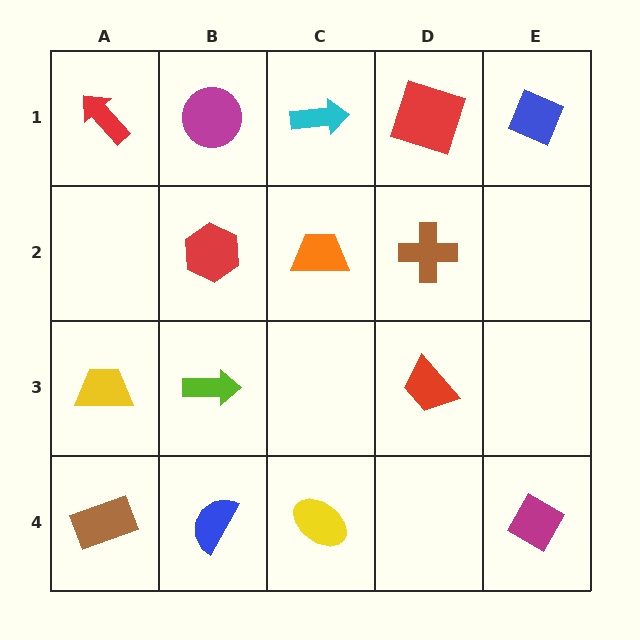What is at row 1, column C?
A cyan arrow.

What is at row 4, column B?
A blue semicircle.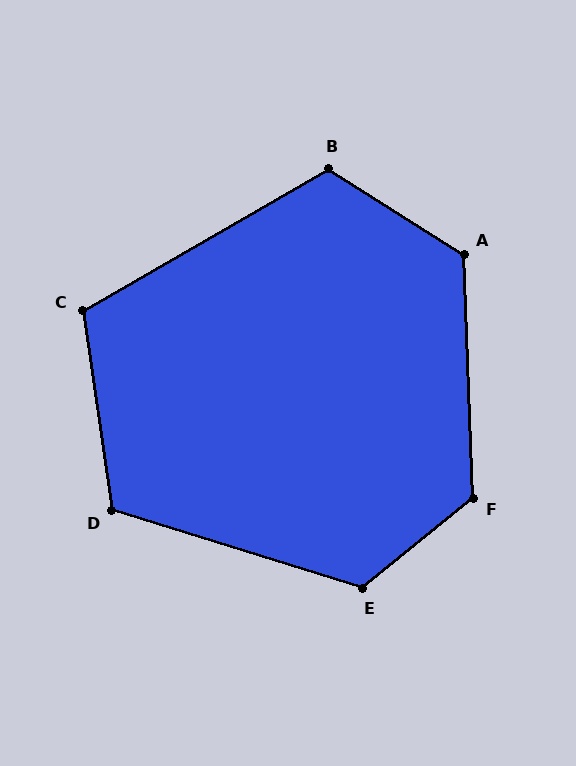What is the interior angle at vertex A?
Approximately 124 degrees (obtuse).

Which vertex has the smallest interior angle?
C, at approximately 112 degrees.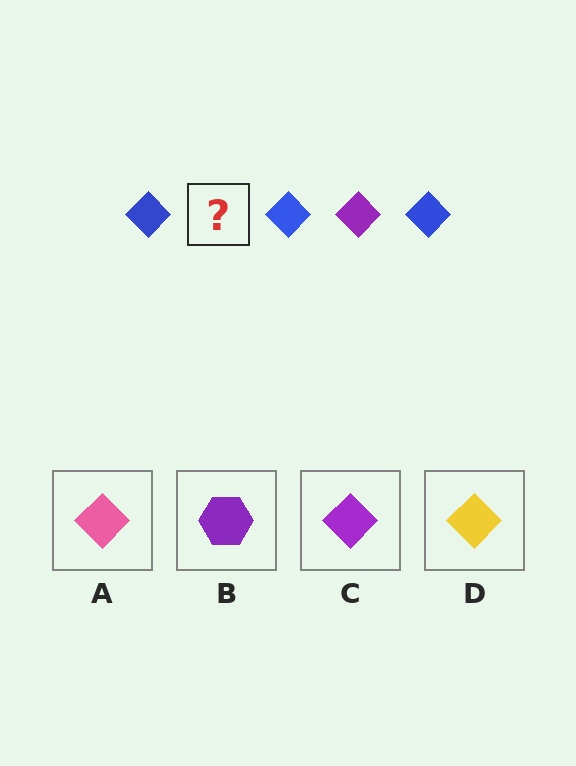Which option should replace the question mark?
Option C.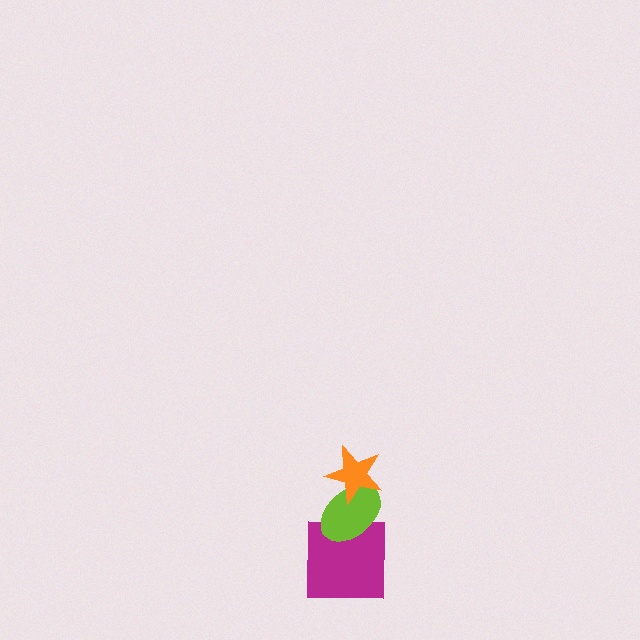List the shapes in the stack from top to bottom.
From top to bottom: the orange star, the lime ellipse, the magenta square.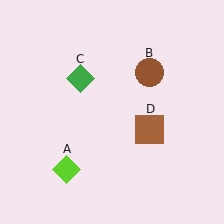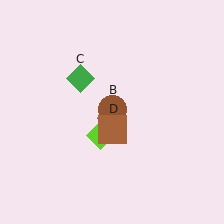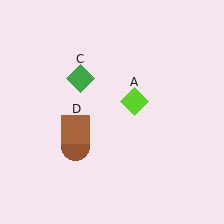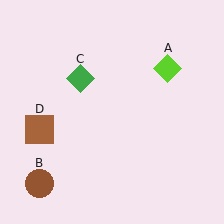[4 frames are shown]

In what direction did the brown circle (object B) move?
The brown circle (object B) moved down and to the left.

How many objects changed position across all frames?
3 objects changed position: lime diamond (object A), brown circle (object B), brown square (object D).